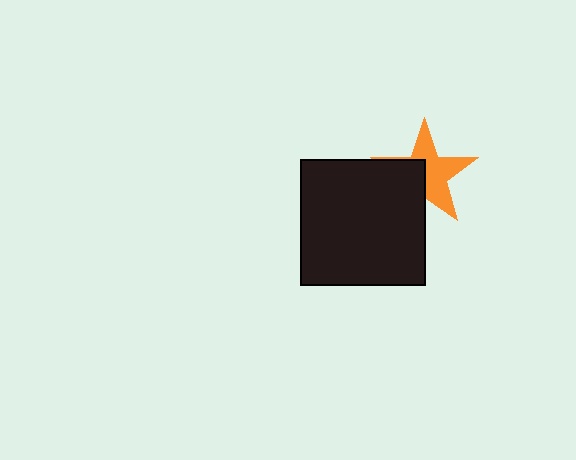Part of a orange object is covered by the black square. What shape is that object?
It is a star.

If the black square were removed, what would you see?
You would see the complete orange star.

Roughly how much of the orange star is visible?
About half of it is visible (roughly 59%).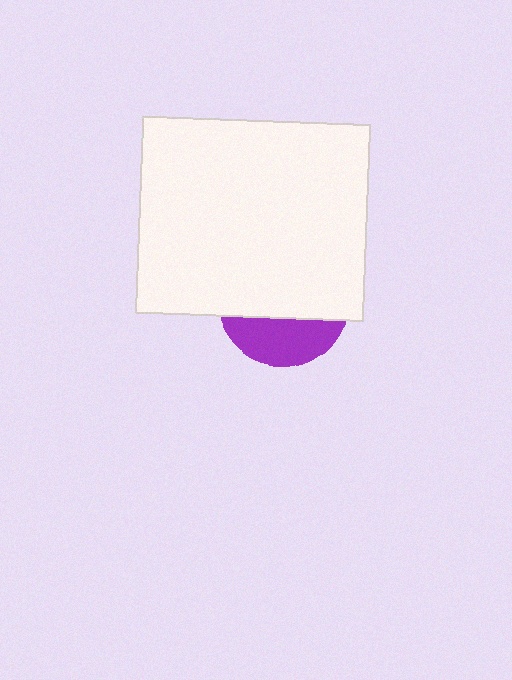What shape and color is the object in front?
The object in front is a white rectangle.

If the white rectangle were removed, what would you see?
You would see the complete purple circle.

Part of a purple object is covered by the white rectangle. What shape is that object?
It is a circle.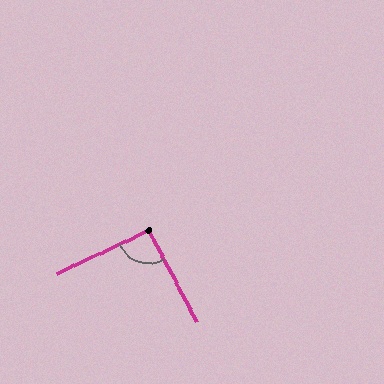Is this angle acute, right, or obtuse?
It is approximately a right angle.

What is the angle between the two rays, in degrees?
Approximately 92 degrees.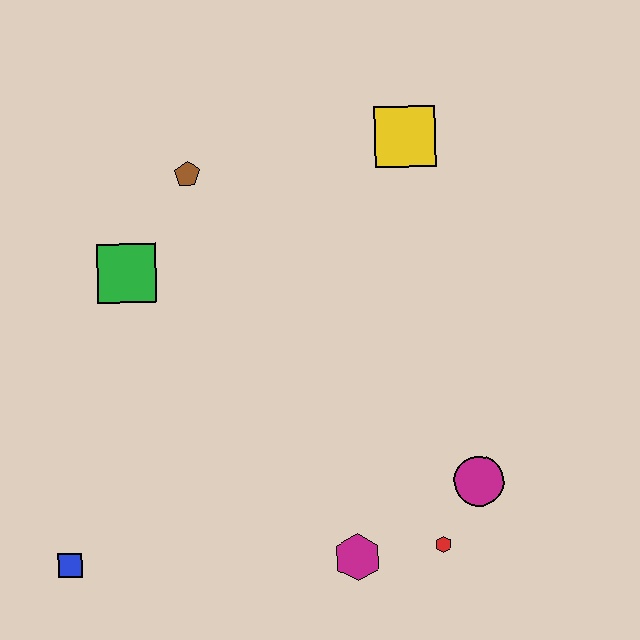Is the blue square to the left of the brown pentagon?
Yes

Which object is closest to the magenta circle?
The red hexagon is closest to the magenta circle.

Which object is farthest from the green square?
The red hexagon is farthest from the green square.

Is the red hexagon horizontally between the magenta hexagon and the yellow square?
No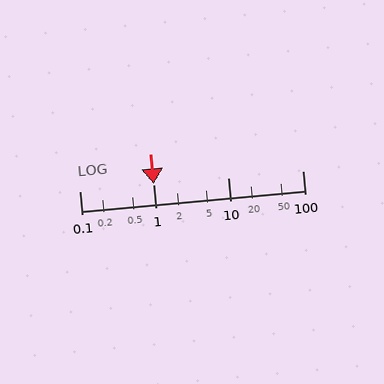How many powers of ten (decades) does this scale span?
The scale spans 3 decades, from 0.1 to 100.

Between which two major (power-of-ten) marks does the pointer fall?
The pointer is between 1 and 10.